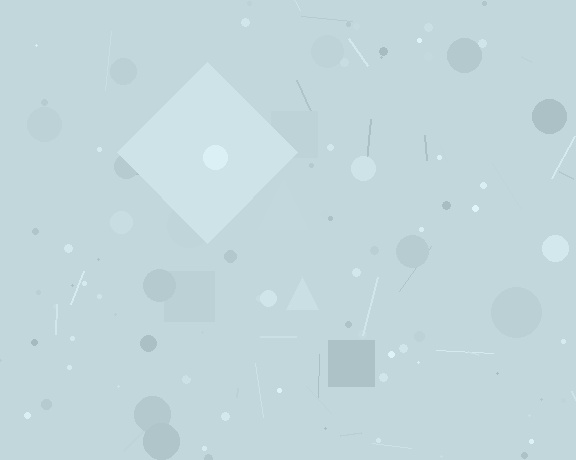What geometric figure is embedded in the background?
A diamond is embedded in the background.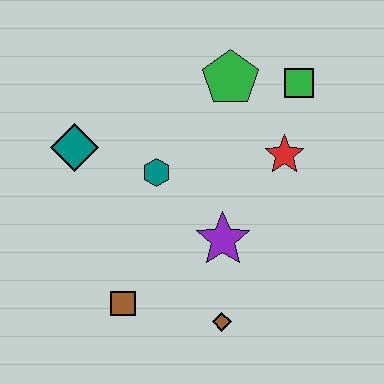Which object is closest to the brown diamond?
The purple star is closest to the brown diamond.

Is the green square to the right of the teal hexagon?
Yes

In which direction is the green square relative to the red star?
The green square is above the red star.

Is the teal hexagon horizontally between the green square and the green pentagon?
No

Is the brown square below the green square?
Yes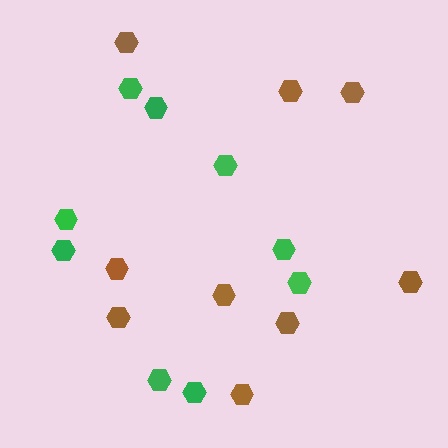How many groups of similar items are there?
There are 2 groups: one group of brown hexagons (9) and one group of green hexagons (9).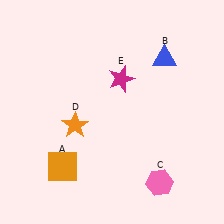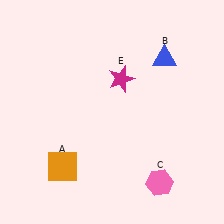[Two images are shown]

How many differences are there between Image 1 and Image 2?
There is 1 difference between the two images.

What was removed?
The orange star (D) was removed in Image 2.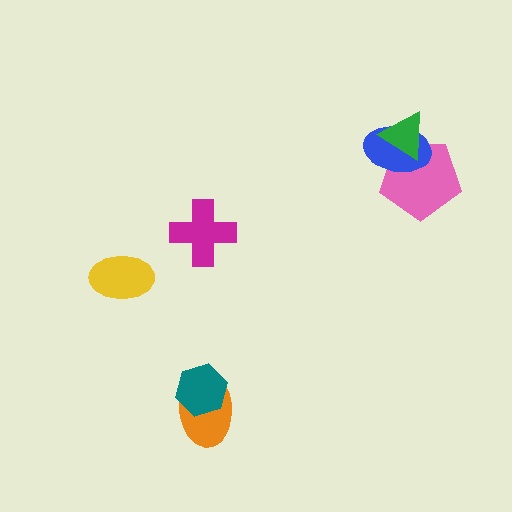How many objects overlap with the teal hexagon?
1 object overlaps with the teal hexagon.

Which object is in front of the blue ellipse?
The green triangle is in front of the blue ellipse.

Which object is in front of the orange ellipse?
The teal hexagon is in front of the orange ellipse.